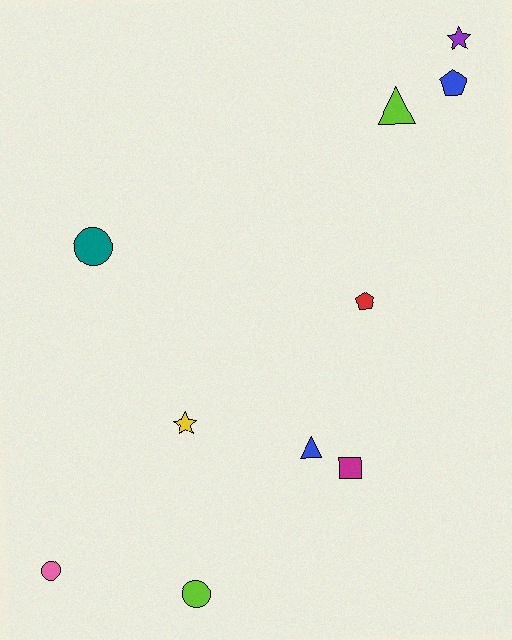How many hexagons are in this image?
There are no hexagons.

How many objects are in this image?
There are 10 objects.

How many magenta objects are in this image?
There is 1 magenta object.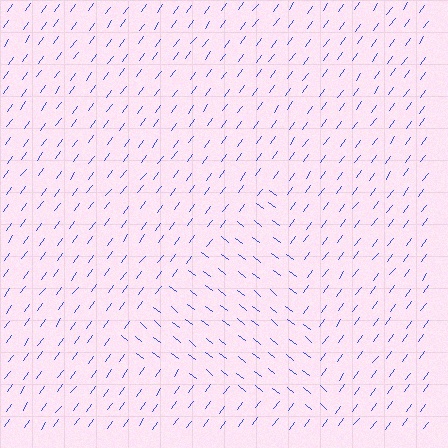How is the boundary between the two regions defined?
The boundary is defined purely by a change in line orientation (approximately 88 degrees difference). All lines are the same color and thickness.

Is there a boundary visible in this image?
Yes, there is a texture boundary formed by a change in line orientation.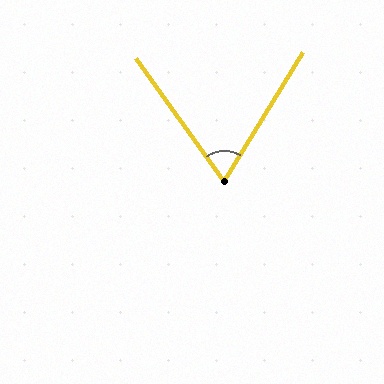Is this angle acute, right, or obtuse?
It is acute.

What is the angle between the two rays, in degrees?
Approximately 67 degrees.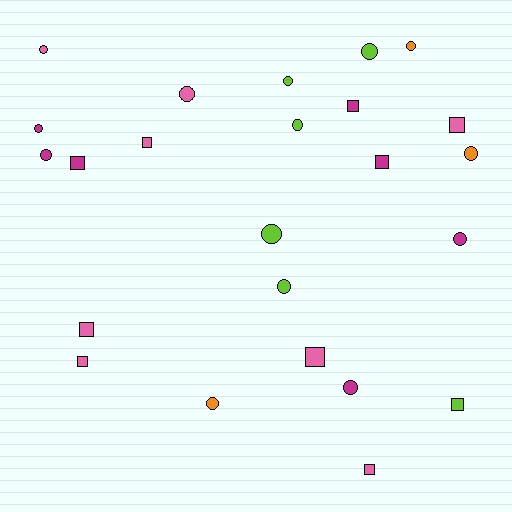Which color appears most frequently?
Pink, with 8 objects.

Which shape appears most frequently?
Circle, with 14 objects.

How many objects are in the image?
There are 24 objects.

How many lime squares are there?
There is 1 lime square.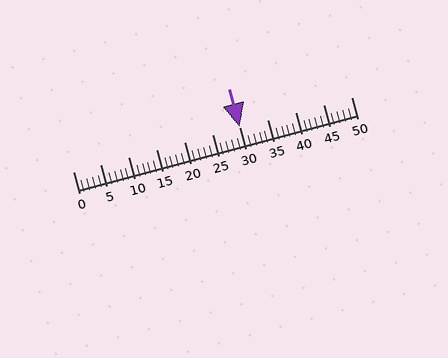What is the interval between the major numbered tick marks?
The major tick marks are spaced 5 units apart.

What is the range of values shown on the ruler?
The ruler shows values from 0 to 50.